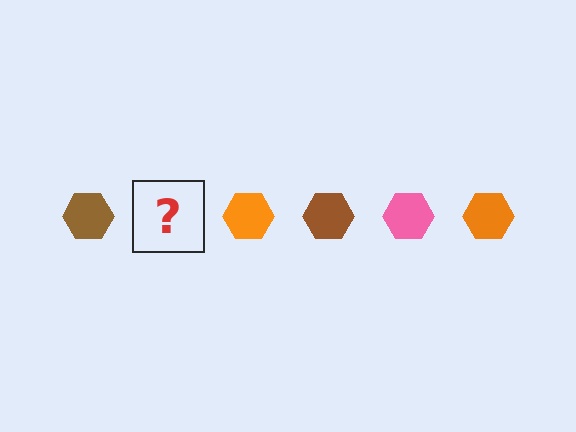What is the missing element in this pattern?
The missing element is a pink hexagon.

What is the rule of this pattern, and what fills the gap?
The rule is that the pattern cycles through brown, pink, orange hexagons. The gap should be filled with a pink hexagon.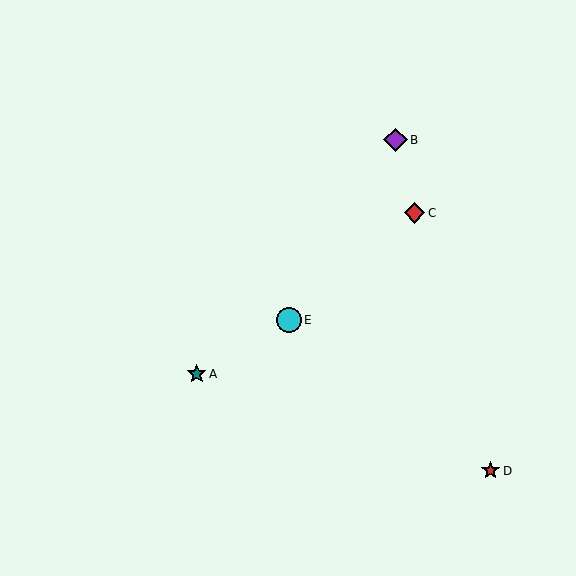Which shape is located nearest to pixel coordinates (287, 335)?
The cyan circle (labeled E) at (289, 320) is nearest to that location.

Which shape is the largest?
The cyan circle (labeled E) is the largest.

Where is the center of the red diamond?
The center of the red diamond is at (415, 213).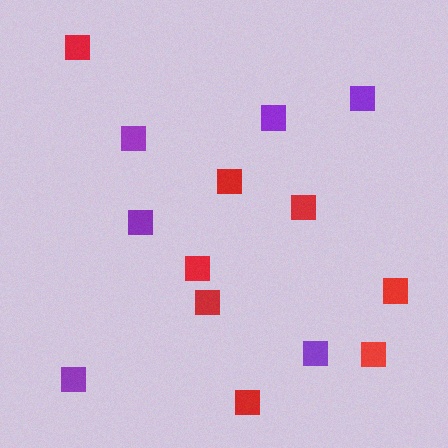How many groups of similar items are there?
There are 2 groups: one group of purple squares (6) and one group of red squares (8).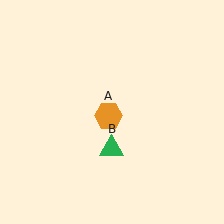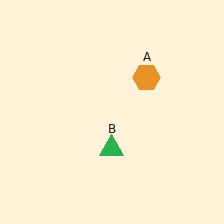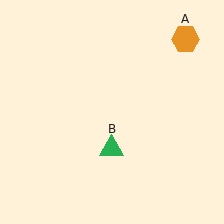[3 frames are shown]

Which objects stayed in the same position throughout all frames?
Green triangle (object B) remained stationary.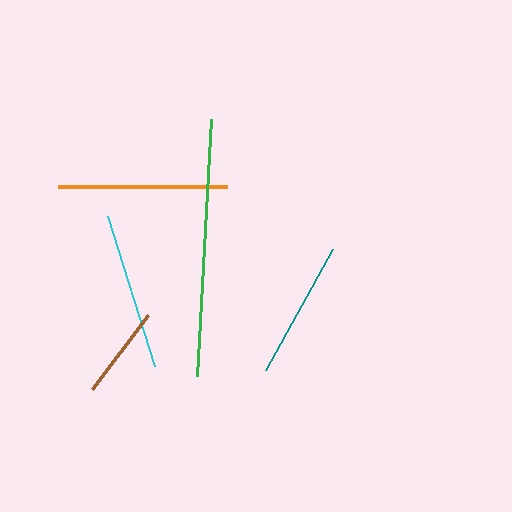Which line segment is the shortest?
The brown line is the shortest at approximately 93 pixels.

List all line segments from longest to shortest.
From longest to shortest: green, orange, cyan, teal, brown.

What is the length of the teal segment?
The teal segment is approximately 139 pixels long.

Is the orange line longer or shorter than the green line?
The green line is longer than the orange line.